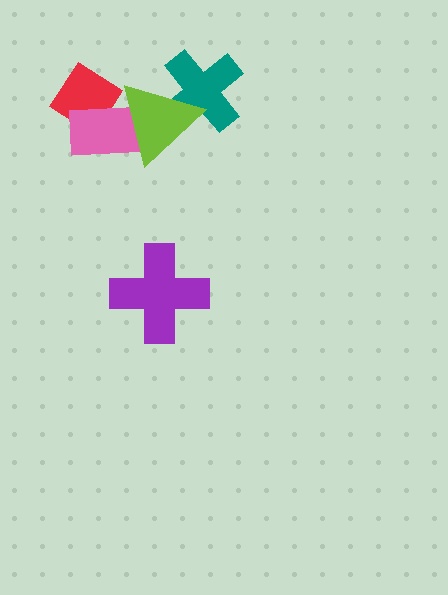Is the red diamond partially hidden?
Yes, it is partially covered by another shape.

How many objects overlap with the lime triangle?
3 objects overlap with the lime triangle.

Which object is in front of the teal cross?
The lime triangle is in front of the teal cross.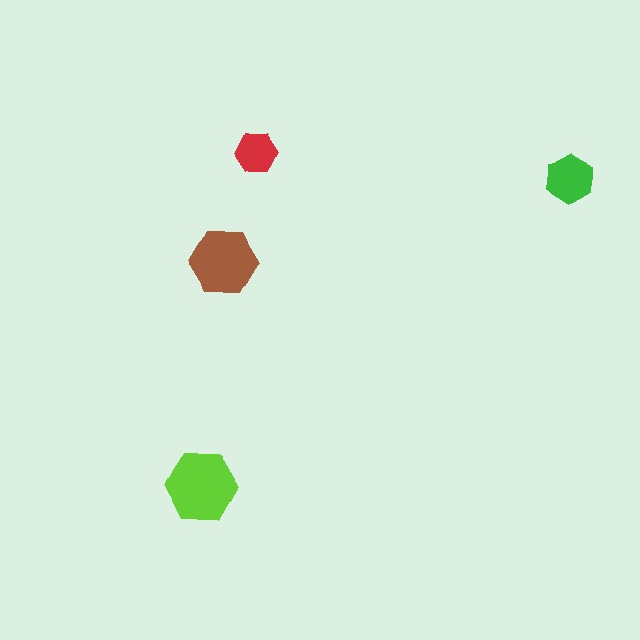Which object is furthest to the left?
The lime hexagon is leftmost.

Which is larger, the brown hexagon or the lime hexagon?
The lime one.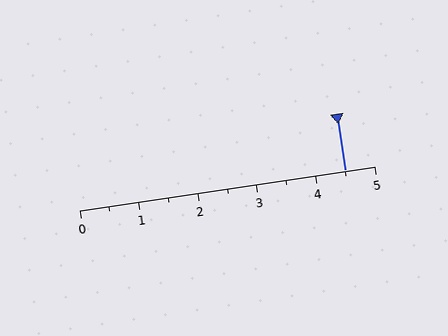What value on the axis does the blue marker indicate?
The marker indicates approximately 4.5.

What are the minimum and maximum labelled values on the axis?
The axis runs from 0 to 5.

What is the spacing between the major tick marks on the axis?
The major ticks are spaced 1 apart.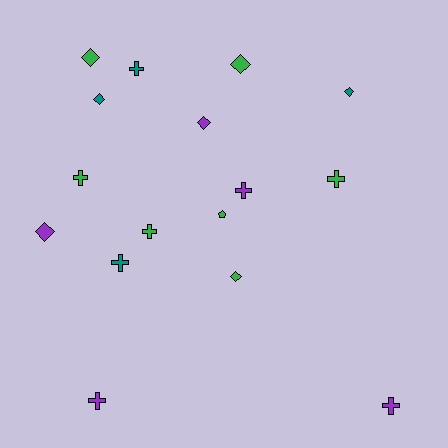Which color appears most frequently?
Green, with 7 objects.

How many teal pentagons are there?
There are no teal pentagons.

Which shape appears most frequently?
Cross, with 8 objects.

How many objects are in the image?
There are 16 objects.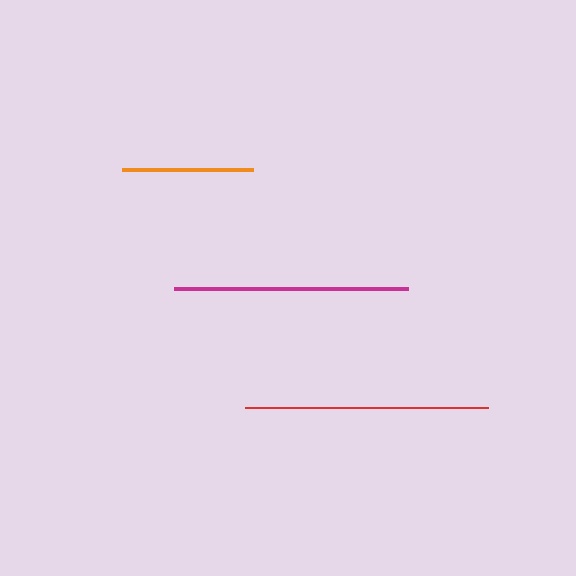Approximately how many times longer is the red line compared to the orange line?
The red line is approximately 1.8 times the length of the orange line.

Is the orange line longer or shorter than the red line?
The red line is longer than the orange line.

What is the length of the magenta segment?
The magenta segment is approximately 235 pixels long.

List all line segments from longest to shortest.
From longest to shortest: red, magenta, orange.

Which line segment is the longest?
The red line is the longest at approximately 243 pixels.